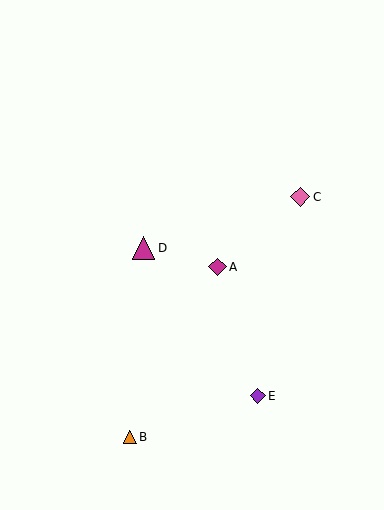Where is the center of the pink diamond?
The center of the pink diamond is at (300, 197).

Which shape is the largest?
The magenta triangle (labeled D) is the largest.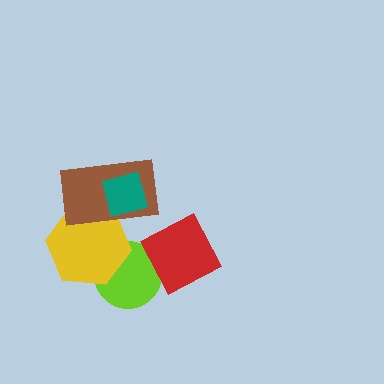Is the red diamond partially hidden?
No, no other shape covers it.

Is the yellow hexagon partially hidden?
Yes, it is partially covered by another shape.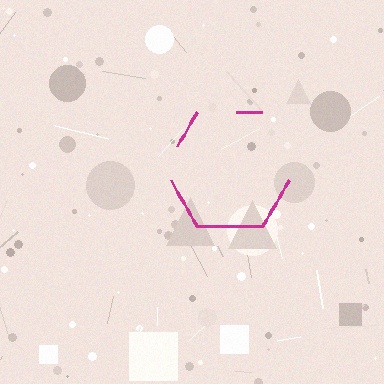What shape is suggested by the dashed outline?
The dashed outline suggests a hexagon.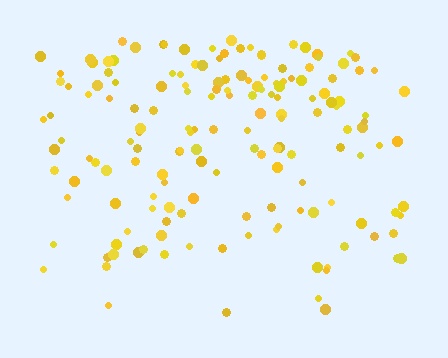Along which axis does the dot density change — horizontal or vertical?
Vertical.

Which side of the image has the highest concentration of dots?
The top.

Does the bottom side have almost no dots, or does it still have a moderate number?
Still a moderate number, just noticeably fewer than the top.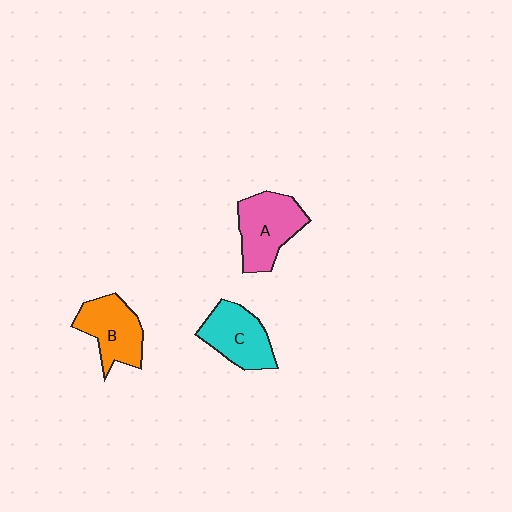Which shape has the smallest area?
Shape B (orange).